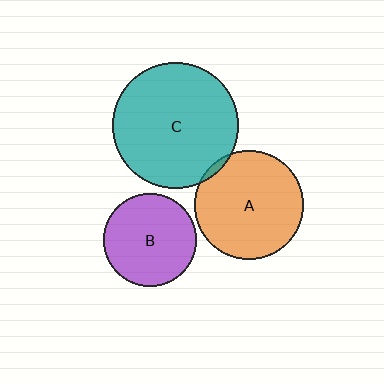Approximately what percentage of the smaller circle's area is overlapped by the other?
Approximately 5%.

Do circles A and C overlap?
Yes.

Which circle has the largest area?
Circle C (teal).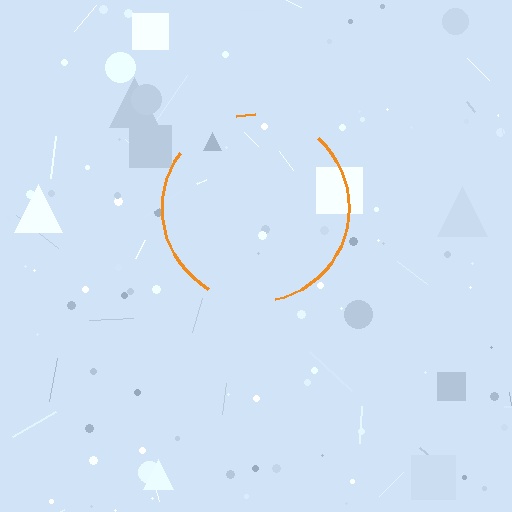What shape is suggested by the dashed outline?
The dashed outline suggests a circle.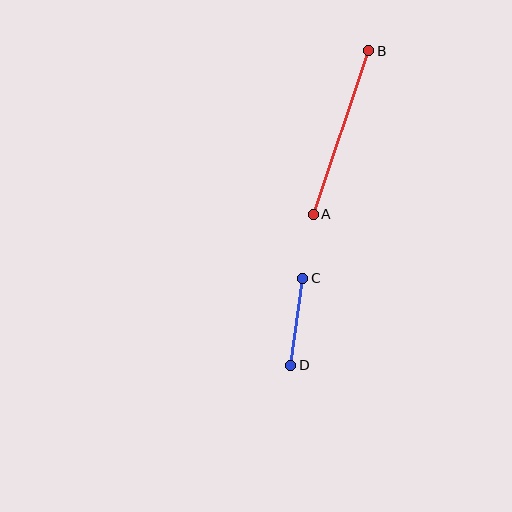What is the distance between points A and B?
The distance is approximately 173 pixels.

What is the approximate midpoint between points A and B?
The midpoint is at approximately (341, 132) pixels.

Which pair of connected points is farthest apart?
Points A and B are farthest apart.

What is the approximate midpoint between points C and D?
The midpoint is at approximately (297, 322) pixels.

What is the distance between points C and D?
The distance is approximately 88 pixels.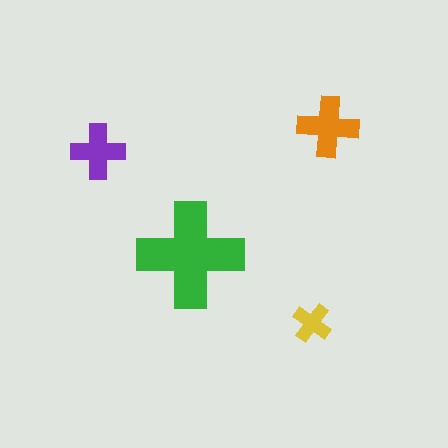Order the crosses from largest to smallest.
the green one, the orange one, the purple one, the yellow one.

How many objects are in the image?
There are 4 objects in the image.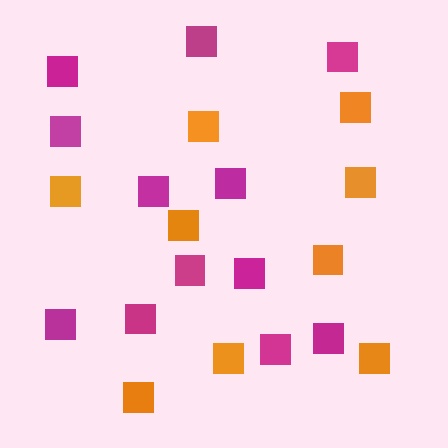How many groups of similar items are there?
There are 2 groups: one group of magenta squares (12) and one group of orange squares (9).